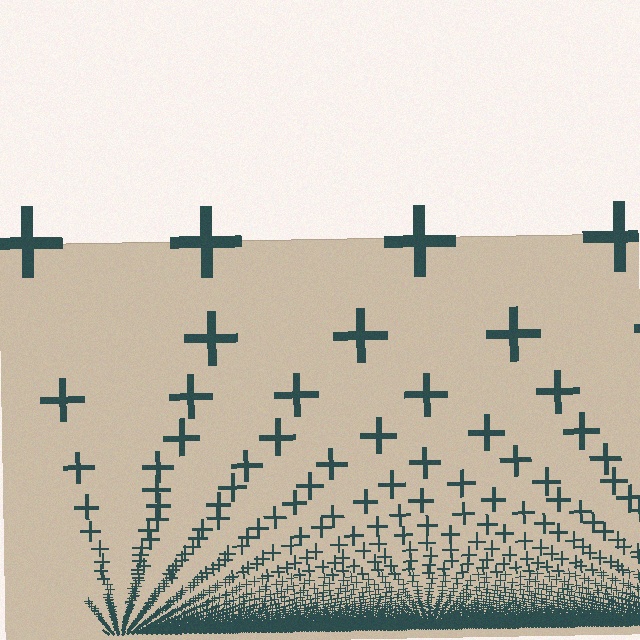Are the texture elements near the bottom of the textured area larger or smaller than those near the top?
Smaller. The gradient is inverted — elements near the bottom are smaller and denser.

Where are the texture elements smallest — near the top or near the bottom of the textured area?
Near the bottom.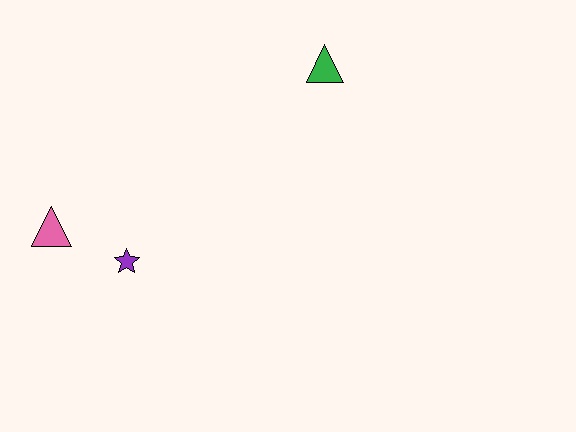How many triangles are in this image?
There are 2 triangles.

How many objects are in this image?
There are 3 objects.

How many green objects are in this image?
There is 1 green object.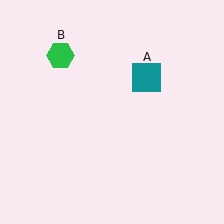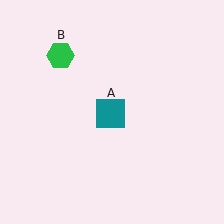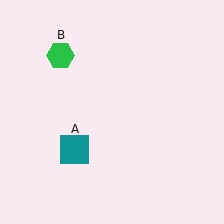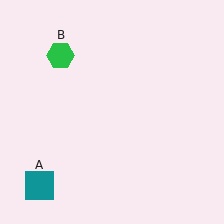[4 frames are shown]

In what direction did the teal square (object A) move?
The teal square (object A) moved down and to the left.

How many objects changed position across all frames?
1 object changed position: teal square (object A).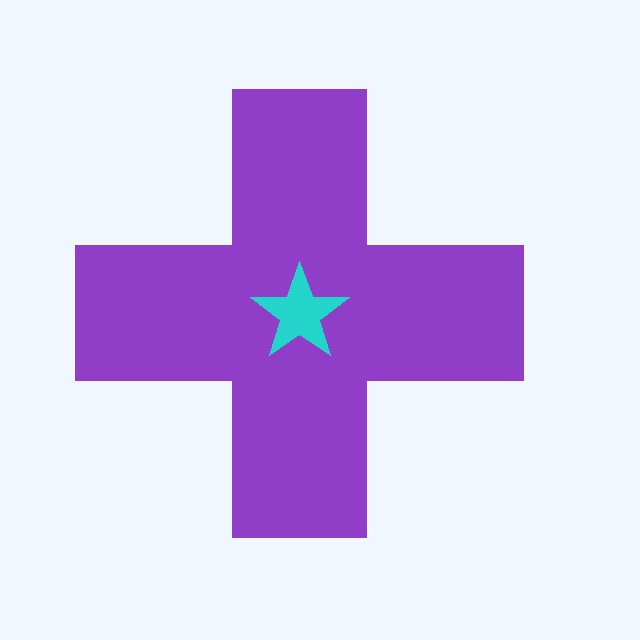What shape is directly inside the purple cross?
The cyan star.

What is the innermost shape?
The cyan star.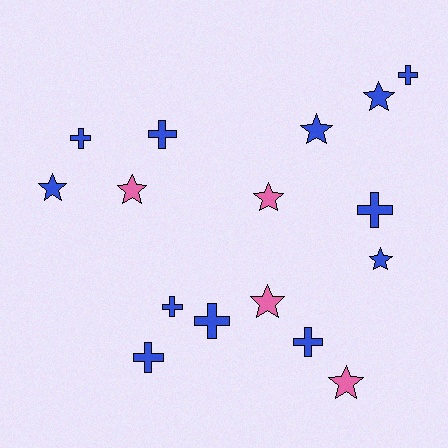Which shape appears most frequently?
Cross, with 8 objects.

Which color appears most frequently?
Blue, with 12 objects.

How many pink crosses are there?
There are no pink crosses.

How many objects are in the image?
There are 16 objects.